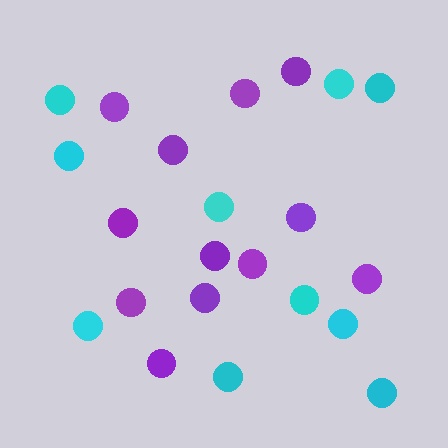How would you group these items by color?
There are 2 groups: one group of purple circles (12) and one group of cyan circles (10).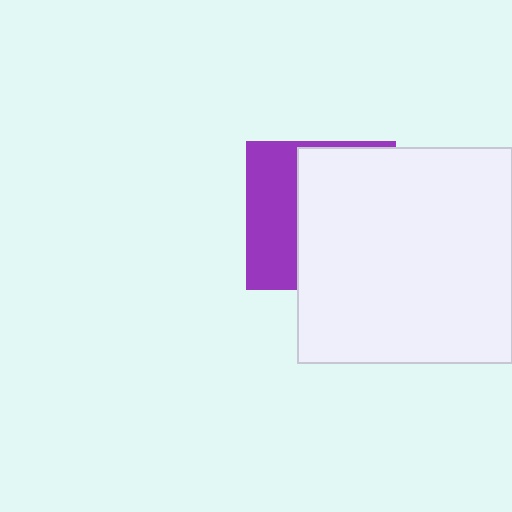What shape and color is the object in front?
The object in front is a white square.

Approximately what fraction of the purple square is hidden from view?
Roughly 63% of the purple square is hidden behind the white square.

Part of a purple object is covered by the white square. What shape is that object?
It is a square.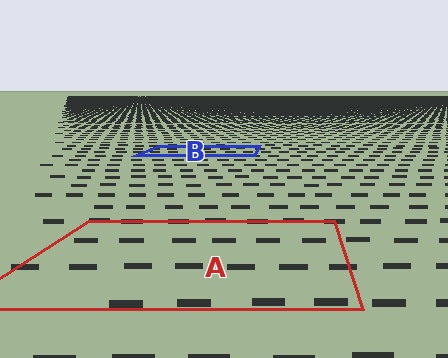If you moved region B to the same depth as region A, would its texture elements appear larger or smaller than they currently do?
They would appear larger. At a closer depth, the same texture elements are projected at a bigger on-screen size.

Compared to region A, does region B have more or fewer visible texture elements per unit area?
Region B has more texture elements per unit area — they are packed more densely because it is farther away.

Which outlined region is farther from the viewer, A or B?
Region B is farther from the viewer — the texture elements inside it appear smaller and more densely packed.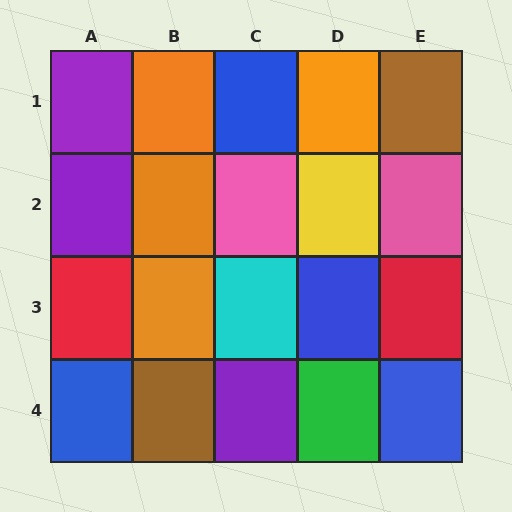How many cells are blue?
4 cells are blue.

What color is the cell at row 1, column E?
Brown.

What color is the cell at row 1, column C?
Blue.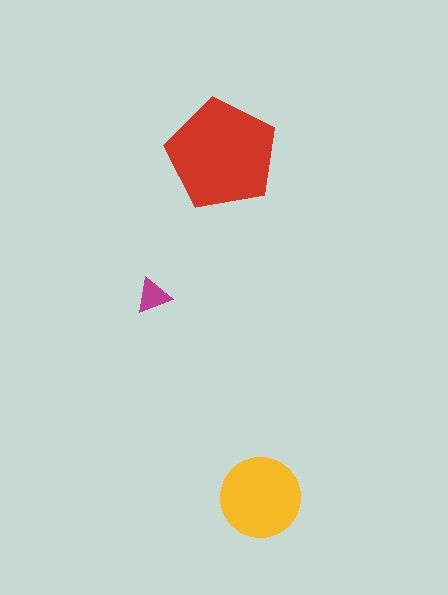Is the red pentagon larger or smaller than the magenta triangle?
Larger.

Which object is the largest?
The red pentagon.